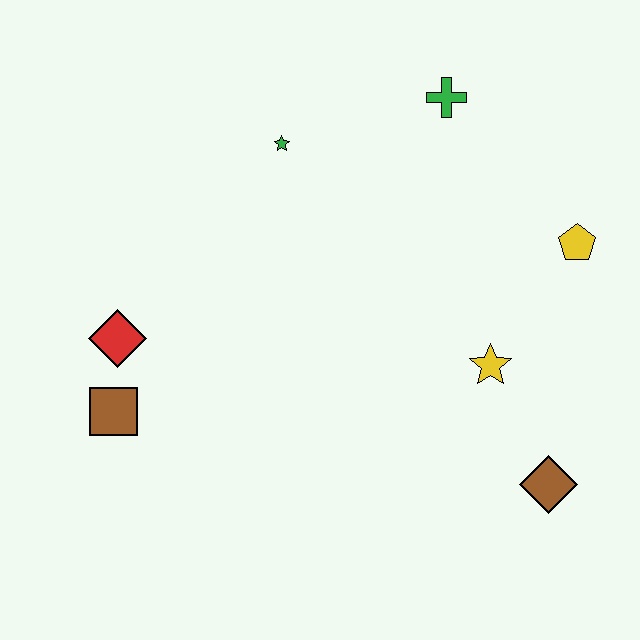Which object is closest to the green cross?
The green star is closest to the green cross.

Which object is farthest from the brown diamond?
The red diamond is farthest from the brown diamond.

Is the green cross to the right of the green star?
Yes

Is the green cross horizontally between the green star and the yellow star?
Yes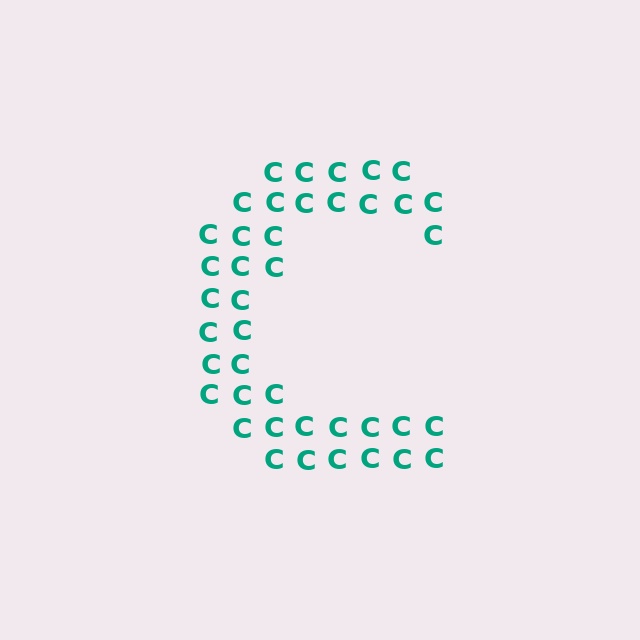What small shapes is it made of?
It is made of small letter C's.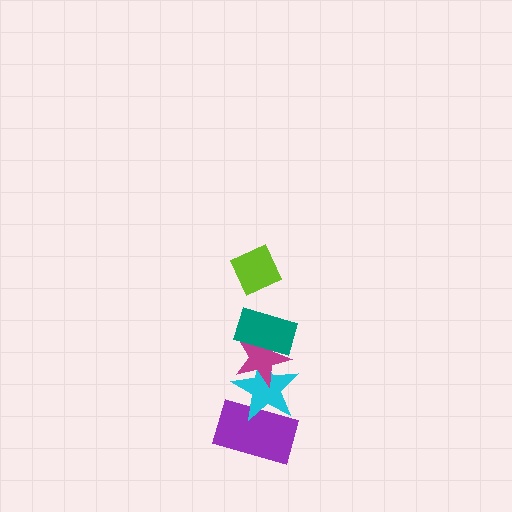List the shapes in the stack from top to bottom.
From top to bottom: the lime diamond, the teal rectangle, the magenta star, the cyan star, the purple rectangle.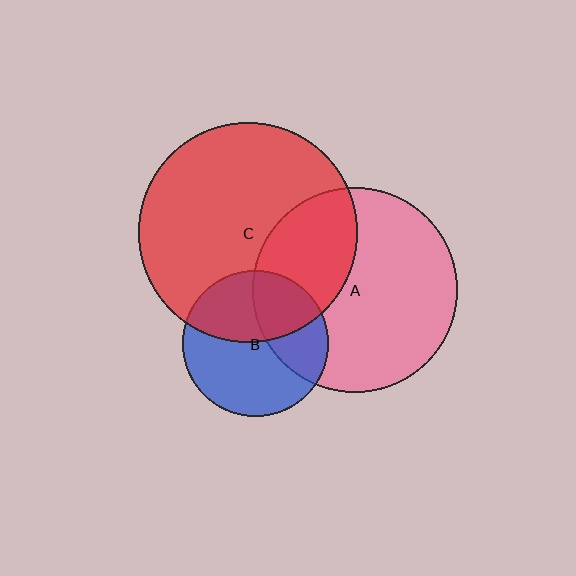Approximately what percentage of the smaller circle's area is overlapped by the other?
Approximately 35%.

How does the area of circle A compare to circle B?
Approximately 2.0 times.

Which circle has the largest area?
Circle C (red).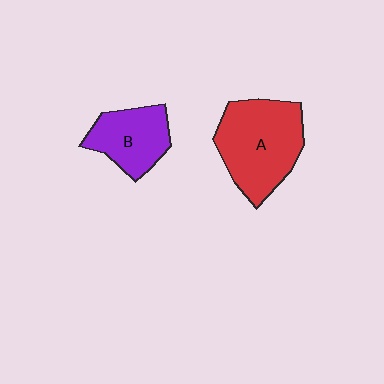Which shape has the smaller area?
Shape B (purple).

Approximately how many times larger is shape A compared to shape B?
Approximately 1.6 times.